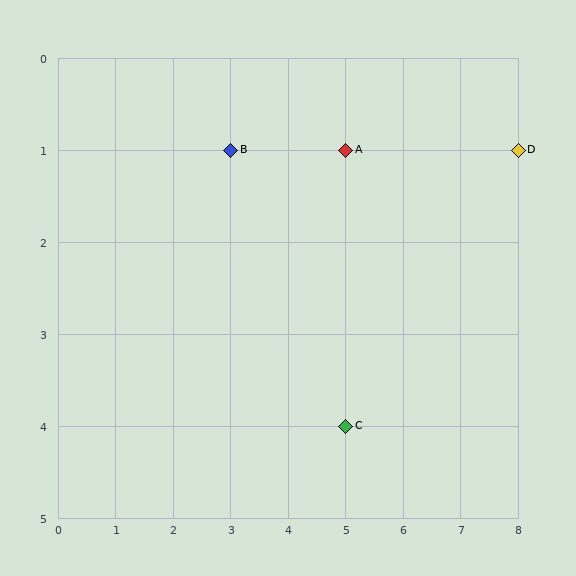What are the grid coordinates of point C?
Point C is at grid coordinates (5, 4).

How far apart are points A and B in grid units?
Points A and B are 2 columns apart.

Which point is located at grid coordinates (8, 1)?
Point D is at (8, 1).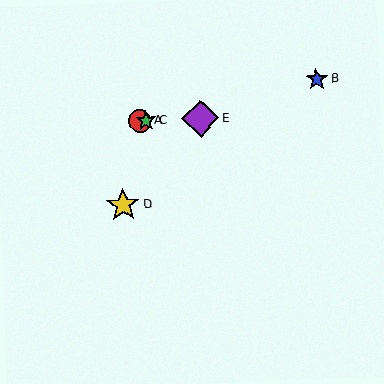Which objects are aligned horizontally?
Objects A, C, E are aligned horizontally.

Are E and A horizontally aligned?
Yes, both are at y≈118.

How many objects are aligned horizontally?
3 objects (A, C, E) are aligned horizontally.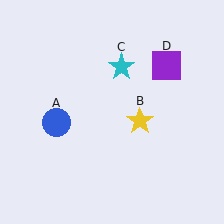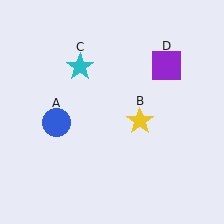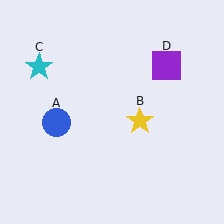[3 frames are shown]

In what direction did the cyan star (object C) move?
The cyan star (object C) moved left.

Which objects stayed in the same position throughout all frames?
Blue circle (object A) and yellow star (object B) and purple square (object D) remained stationary.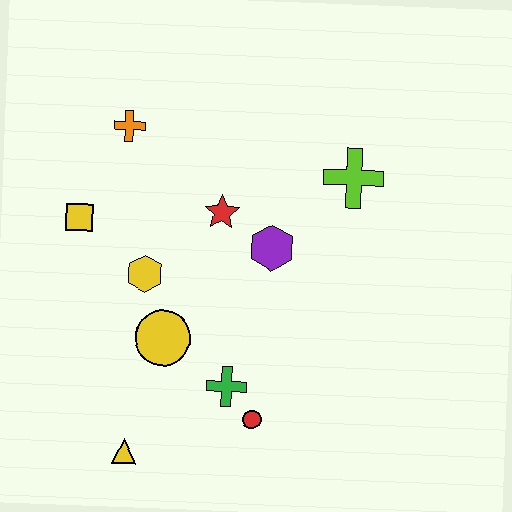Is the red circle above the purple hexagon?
No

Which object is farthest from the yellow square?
The lime cross is farthest from the yellow square.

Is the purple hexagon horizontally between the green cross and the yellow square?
No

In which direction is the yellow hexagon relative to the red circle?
The yellow hexagon is above the red circle.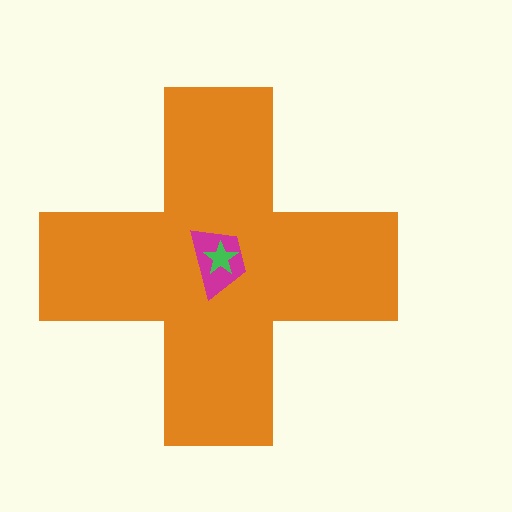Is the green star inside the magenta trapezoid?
Yes.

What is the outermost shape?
The orange cross.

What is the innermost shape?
The green star.